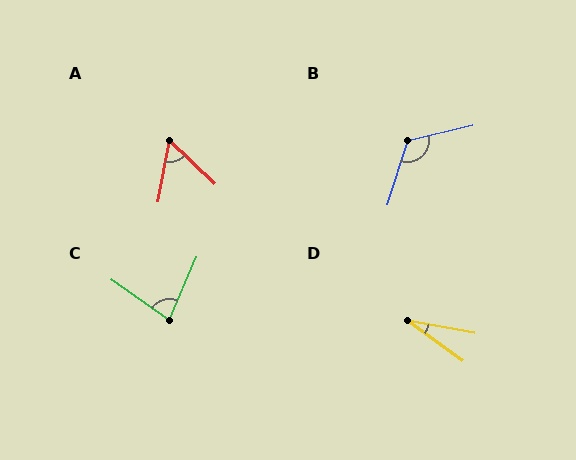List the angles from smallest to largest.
D (25°), A (56°), C (78°), B (121°).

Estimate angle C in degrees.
Approximately 78 degrees.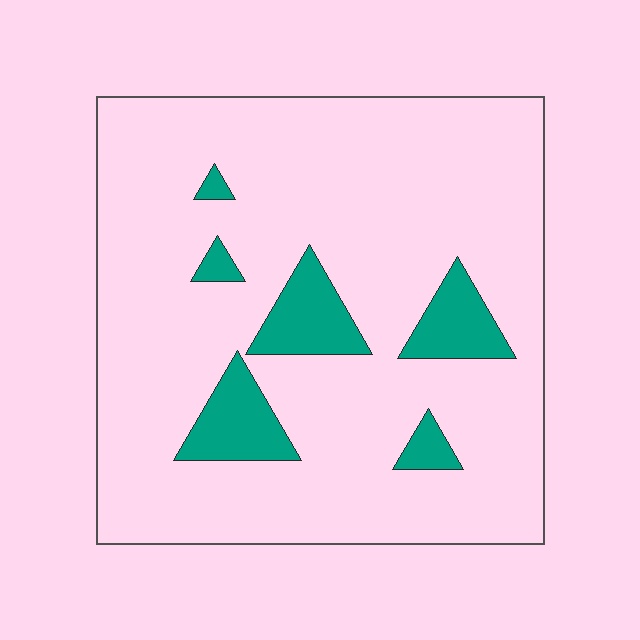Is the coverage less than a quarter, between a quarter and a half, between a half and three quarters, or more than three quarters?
Less than a quarter.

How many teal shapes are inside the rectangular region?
6.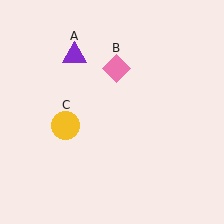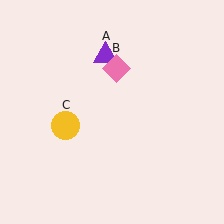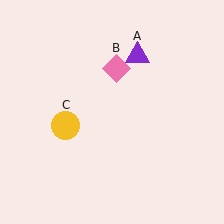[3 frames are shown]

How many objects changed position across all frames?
1 object changed position: purple triangle (object A).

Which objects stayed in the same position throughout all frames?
Pink diamond (object B) and yellow circle (object C) remained stationary.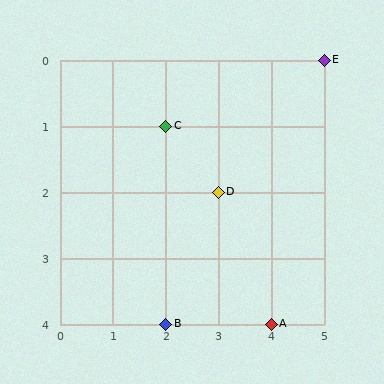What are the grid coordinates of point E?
Point E is at grid coordinates (5, 0).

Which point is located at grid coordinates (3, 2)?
Point D is at (3, 2).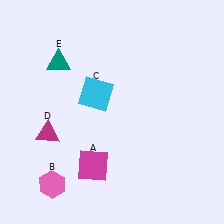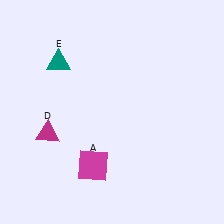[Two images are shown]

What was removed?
The pink hexagon (B), the cyan square (C) were removed in Image 2.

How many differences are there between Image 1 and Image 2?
There are 2 differences between the two images.